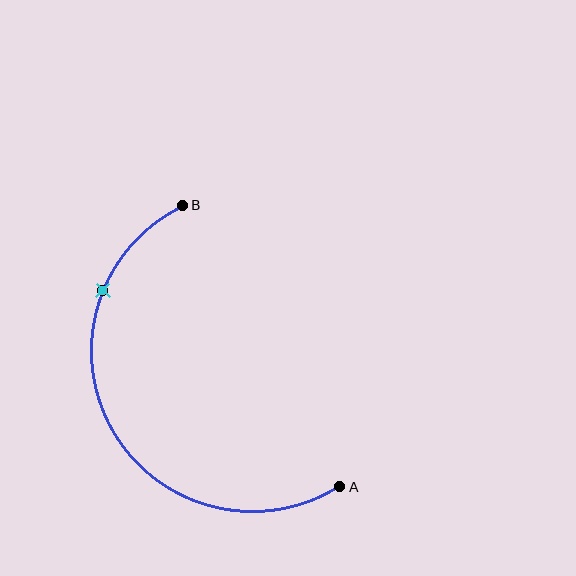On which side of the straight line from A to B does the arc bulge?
The arc bulges to the left of the straight line connecting A and B.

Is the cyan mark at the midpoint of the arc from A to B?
No. The cyan mark lies on the arc but is closer to endpoint B. The arc midpoint would be at the point on the curve equidistant along the arc from both A and B.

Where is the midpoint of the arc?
The arc midpoint is the point on the curve farthest from the straight line joining A and B. It sits to the left of that line.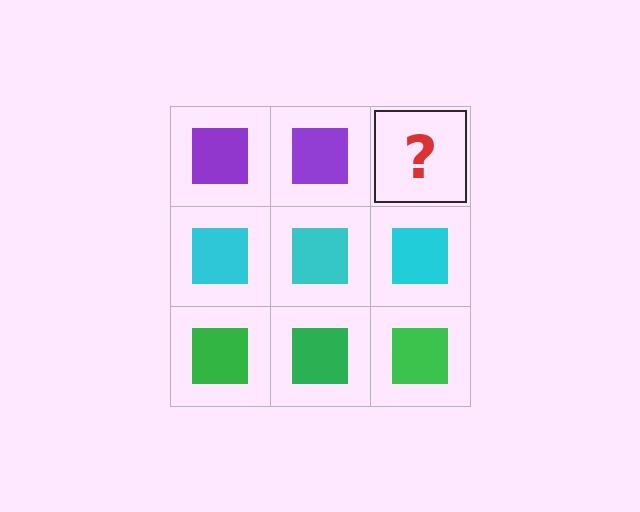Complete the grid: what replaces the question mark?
The question mark should be replaced with a purple square.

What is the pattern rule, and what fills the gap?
The rule is that each row has a consistent color. The gap should be filled with a purple square.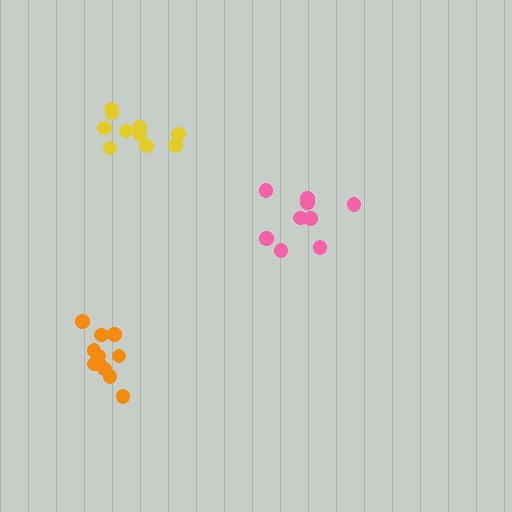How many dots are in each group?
Group 1: 9 dots, Group 2: 10 dots, Group 3: 11 dots (30 total).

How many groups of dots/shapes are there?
There are 3 groups.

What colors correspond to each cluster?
The clusters are colored: pink, yellow, orange.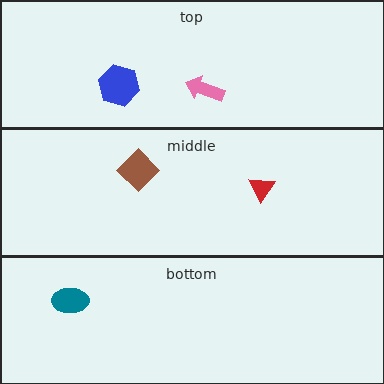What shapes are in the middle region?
The red triangle, the brown diamond.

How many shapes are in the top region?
2.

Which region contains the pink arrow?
The top region.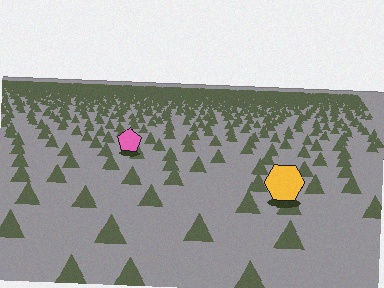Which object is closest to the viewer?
The yellow hexagon is closest. The texture marks near it are larger and more spread out.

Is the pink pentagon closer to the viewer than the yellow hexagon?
No. The yellow hexagon is closer — you can tell from the texture gradient: the ground texture is coarser near it.